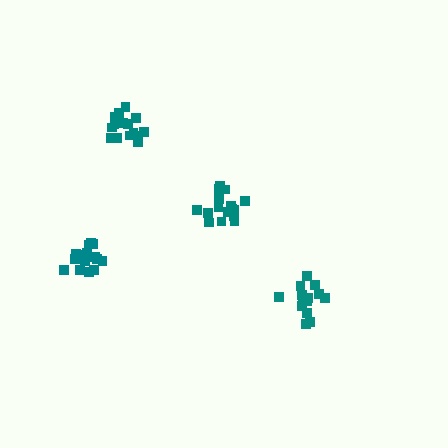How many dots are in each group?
Group 1: 14 dots, Group 2: 17 dots, Group 3: 16 dots, Group 4: 17 dots (64 total).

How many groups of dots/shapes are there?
There are 4 groups.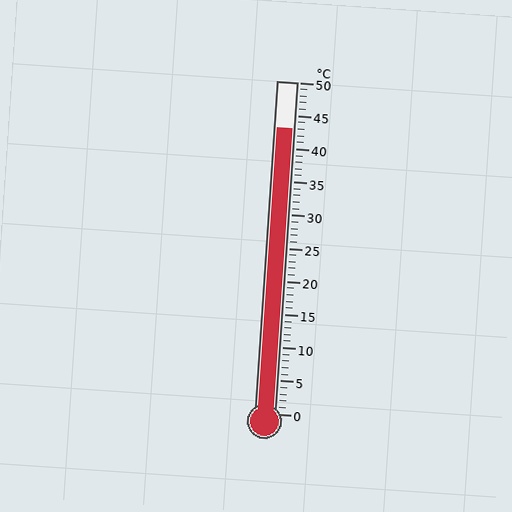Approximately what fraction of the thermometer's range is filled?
The thermometer is filled to approximately 85% of its range.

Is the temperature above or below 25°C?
The temperature is above 25°C.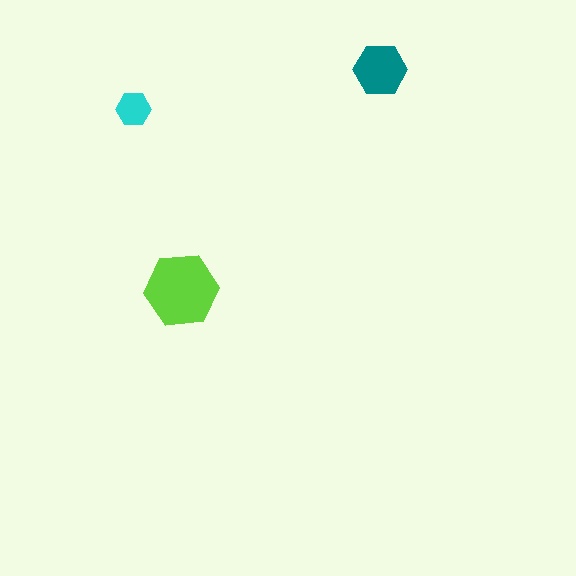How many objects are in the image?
There are 3 objects in the image.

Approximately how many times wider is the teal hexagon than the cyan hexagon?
About 1.5 times wider.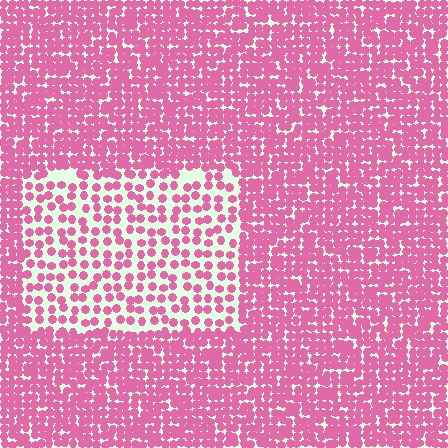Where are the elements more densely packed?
The elements are more densely packed outside the rectangle boundary.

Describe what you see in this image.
The image contains small pink elements arranged at two different densities. A rectangle-shaped region is visible where the elements are less densely packed than the surrounding area.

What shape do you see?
I see a rectangle.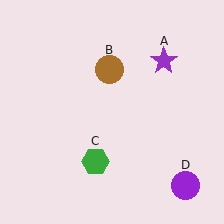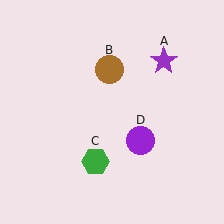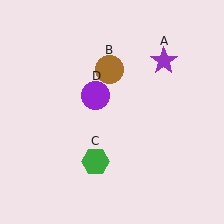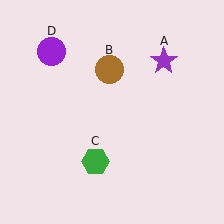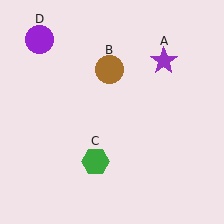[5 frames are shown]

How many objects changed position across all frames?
1 object changed position: purple circle (object D).